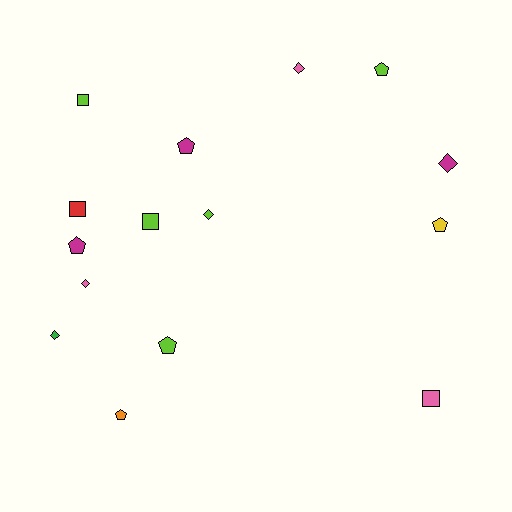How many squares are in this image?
There are 4 squares.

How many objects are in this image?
There are 15 objects.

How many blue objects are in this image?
There are no blue objects.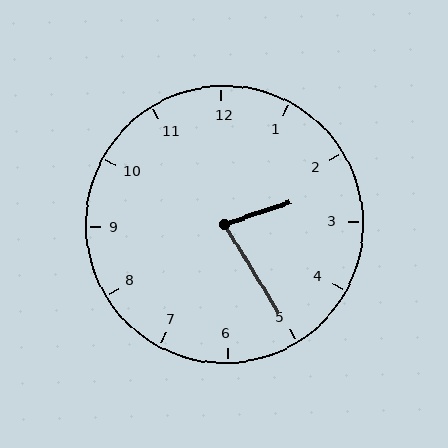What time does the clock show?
2:25.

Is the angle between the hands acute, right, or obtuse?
It is acute.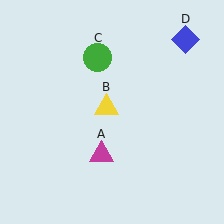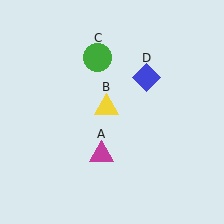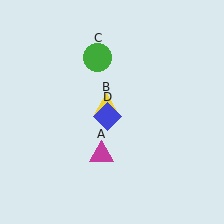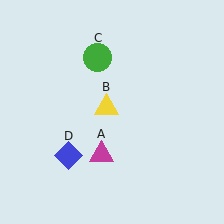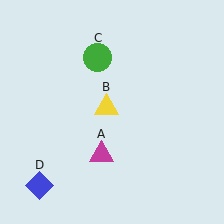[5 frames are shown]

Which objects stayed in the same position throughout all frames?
Magenta triangle (object A) and yellow triangle (object B) and green circle (object C) remained stationary.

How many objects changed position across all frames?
1 object changed position: blue diamond (object D).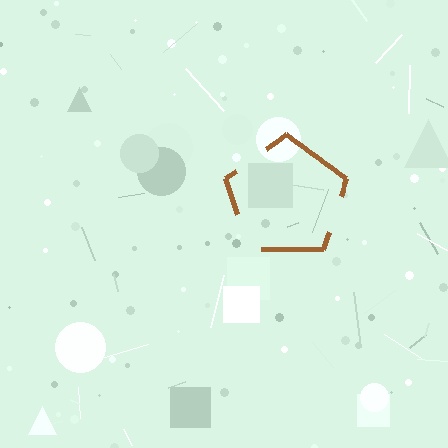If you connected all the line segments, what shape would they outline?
They would outline a pentagon.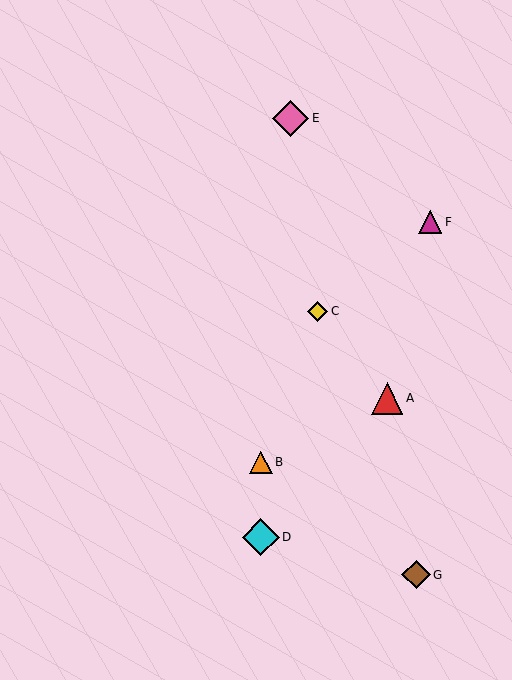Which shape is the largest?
The cyan diamond (labeled D) is the largest.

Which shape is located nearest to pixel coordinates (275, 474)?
The orange triangle (labeled B) at (261, 462) is nearest to that location.